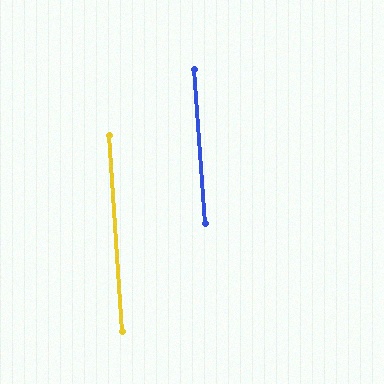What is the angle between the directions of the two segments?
Approximately 0 degrees.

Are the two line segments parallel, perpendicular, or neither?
Parallel — their directions differ by only 0.1°.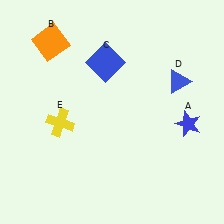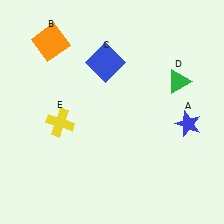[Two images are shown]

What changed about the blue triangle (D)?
In Image 1, D is blue. In Image 2, it changed to green.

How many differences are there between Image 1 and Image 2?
There is 1 difference between the two images.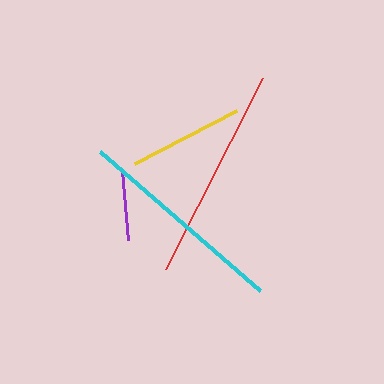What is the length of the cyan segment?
The cyan segment is approximately 212 pixels long.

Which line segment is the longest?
The red line is the longest at approximately 215 pixels.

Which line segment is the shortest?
The purple line is the shortest at approximately 70 pixels.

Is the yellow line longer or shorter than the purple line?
The yellow line is longer than the purple line.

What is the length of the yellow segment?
The yellow segment is approximately 115 pixels long.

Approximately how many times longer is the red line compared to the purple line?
The red line is approximately 3.1 times the length of the purple line.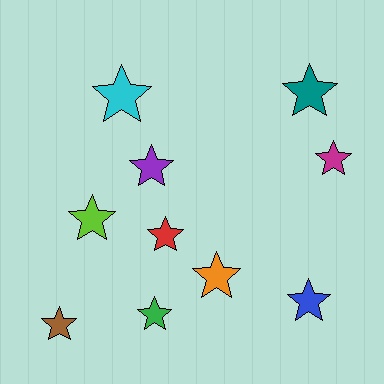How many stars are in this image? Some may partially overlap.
There are 10 stars.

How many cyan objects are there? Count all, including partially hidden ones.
There is 1 cyan object.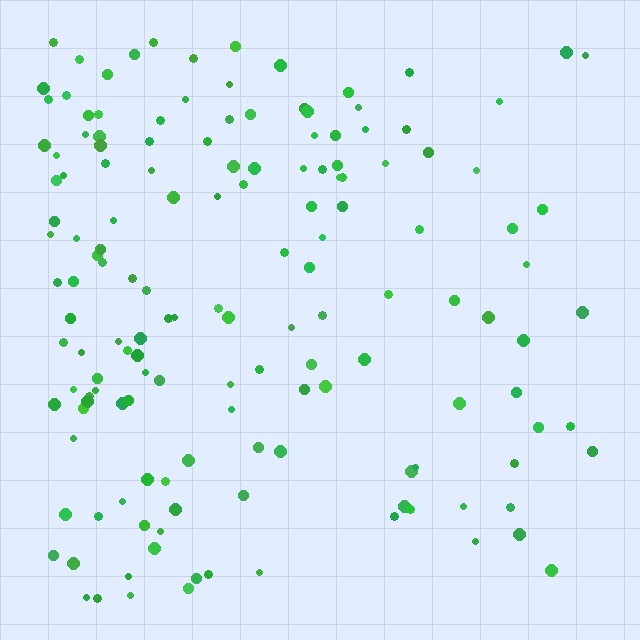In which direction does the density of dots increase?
From right to left, with the left side densest.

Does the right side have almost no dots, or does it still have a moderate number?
Still a moderate number, just noticeably fewer than the left.